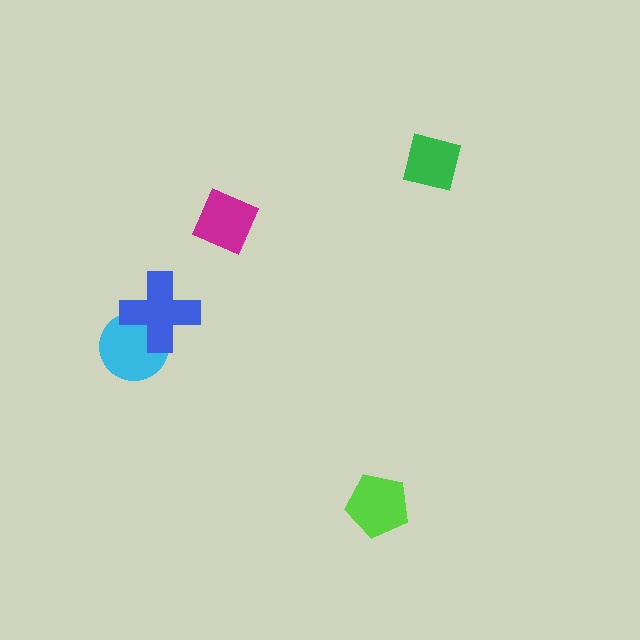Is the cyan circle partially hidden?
Yes, it is partially covered by another shape.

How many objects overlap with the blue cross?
1 object overlaps with the blue cross.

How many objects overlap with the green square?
0 objects overlap with the green square.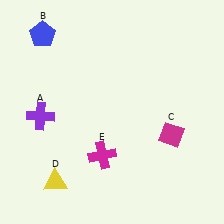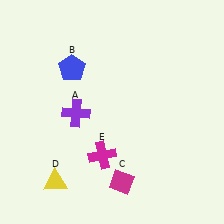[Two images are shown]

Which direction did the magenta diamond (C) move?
The magenta diamond (C) moved left.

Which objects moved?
The objects that moved are: the purple cross (A), the blue pentagon (B), the magenta diamond (C).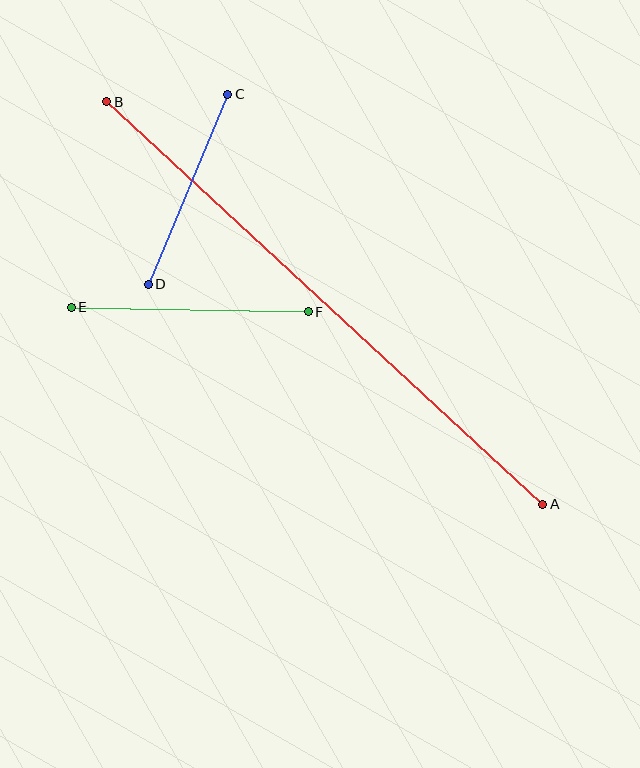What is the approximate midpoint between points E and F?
The midpoint is at approximately (190, 309) pixels.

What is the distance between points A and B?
The distance is approximately 593 pixels.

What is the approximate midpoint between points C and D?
The midpoint is at approximately (188, 189) pixels.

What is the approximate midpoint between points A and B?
The midpoint is at approximately (325, 303) pixels.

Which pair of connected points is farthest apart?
Points A and B are farthest apart.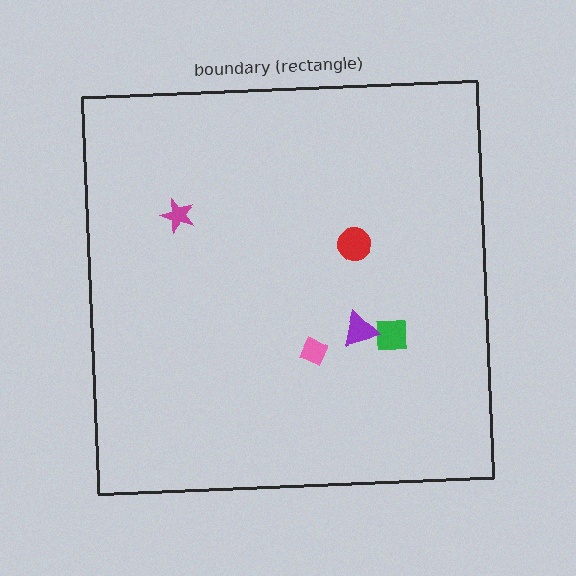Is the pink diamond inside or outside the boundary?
Inside.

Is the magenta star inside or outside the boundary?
Inside.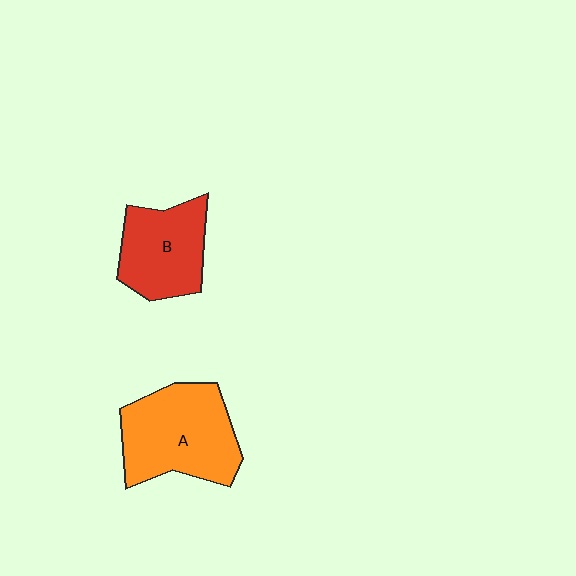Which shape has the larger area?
Shape A (orange).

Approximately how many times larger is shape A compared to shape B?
Approximately 1.3 times.